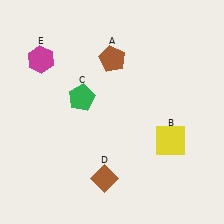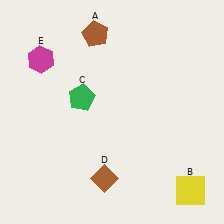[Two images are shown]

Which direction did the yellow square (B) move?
The yellow square (B) moved down.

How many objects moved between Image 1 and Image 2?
2 objects moved between the two images.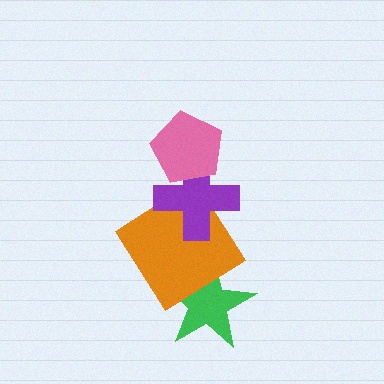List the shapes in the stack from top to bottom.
From top to bottom: the pink pentagon, the purple cross, the orange diamond, the green star.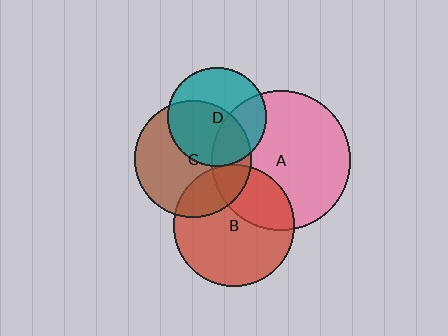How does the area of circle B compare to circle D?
Approximately 1.5 times.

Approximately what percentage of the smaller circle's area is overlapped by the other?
Approximately 55%.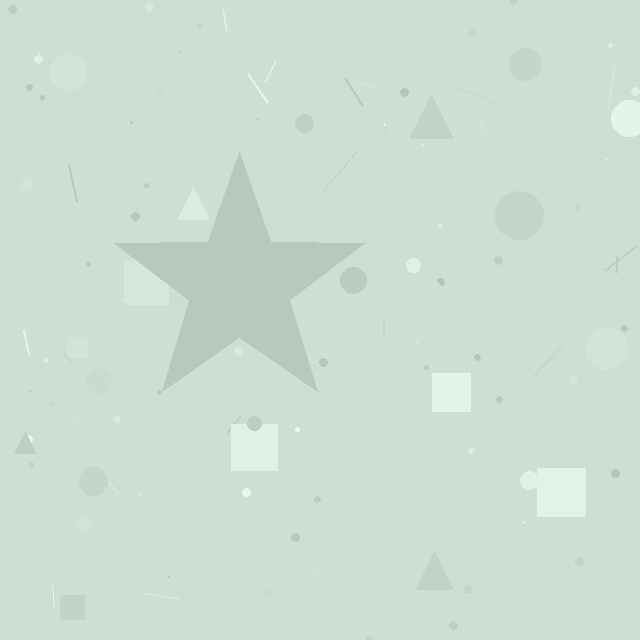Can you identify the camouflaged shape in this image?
The camouflaged shape is a star.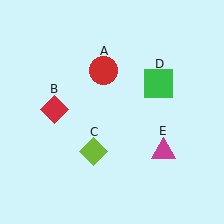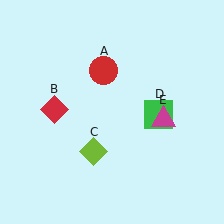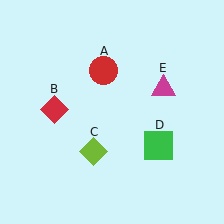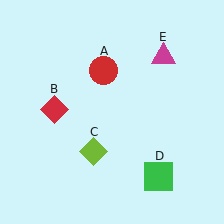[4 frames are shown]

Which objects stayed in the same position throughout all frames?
Red circle (object A) and red diamond (object B) and lime diamond (object C) remained stationary.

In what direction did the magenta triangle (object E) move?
The magenta triangle (object E) moved up.